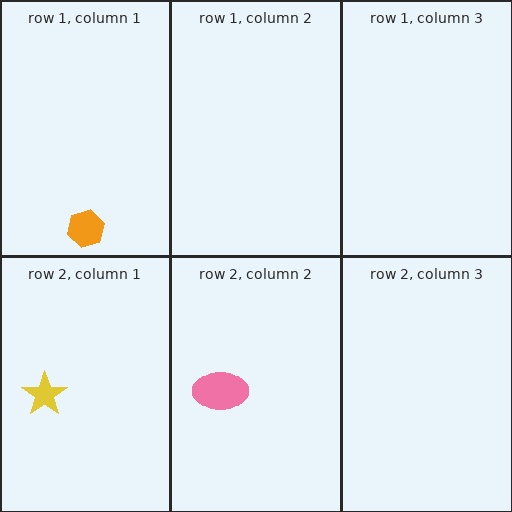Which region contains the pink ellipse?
The row 2, column 2 region.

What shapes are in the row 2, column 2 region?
The pink ellipse.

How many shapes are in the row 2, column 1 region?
1.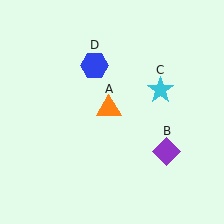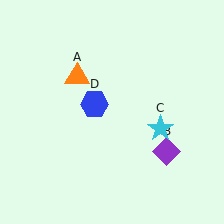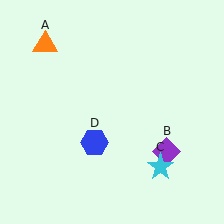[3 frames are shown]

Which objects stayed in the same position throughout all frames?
Purple diamond (object B) remained stationary.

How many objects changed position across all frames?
3 objects changed position: orange triangle (object A), cyan star (object C), blue hexagon (object D).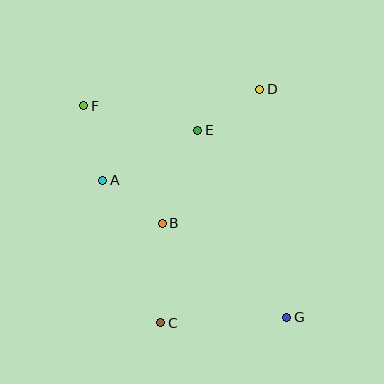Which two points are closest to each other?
Points A and B are closest to each other.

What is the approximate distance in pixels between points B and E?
The distance between B and E is approximately 100 pixels.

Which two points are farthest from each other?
Points F and G are farthest from each other.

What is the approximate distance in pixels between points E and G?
The distance between E and G is approximately 207 pixels.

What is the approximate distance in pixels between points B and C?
The distance between B and C is approximately 99 pixels.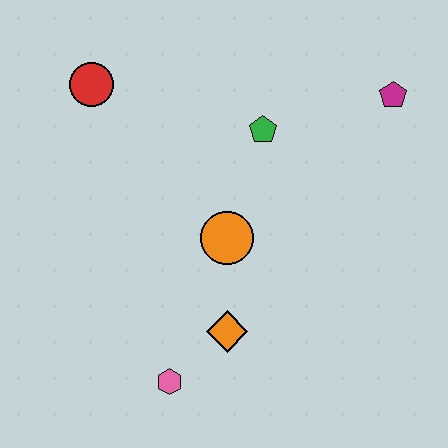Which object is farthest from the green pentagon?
The pink hexagon is farthest from the green pentagon.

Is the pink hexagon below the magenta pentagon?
Yes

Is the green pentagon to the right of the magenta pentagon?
No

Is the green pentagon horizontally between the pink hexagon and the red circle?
No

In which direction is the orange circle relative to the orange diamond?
The orange circle is above the orange diamond.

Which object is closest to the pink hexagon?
The orange diamond is closest to the pink hexagon.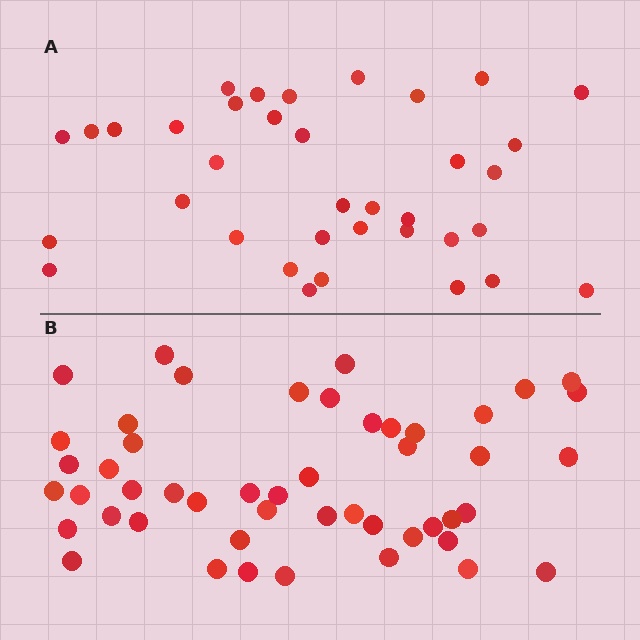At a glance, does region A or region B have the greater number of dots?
Region B (the bottom region) has more dots.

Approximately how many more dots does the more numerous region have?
Region B has approximately 15 more dots than region A.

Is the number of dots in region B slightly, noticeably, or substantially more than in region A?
Region B has noticeably more, but not dramatically so. The ratio is roughly 1.4 to 1.